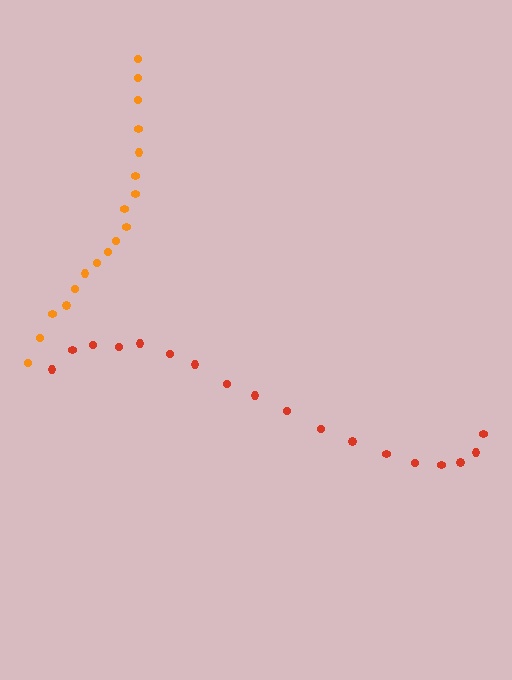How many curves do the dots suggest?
There are 2 distinct paths.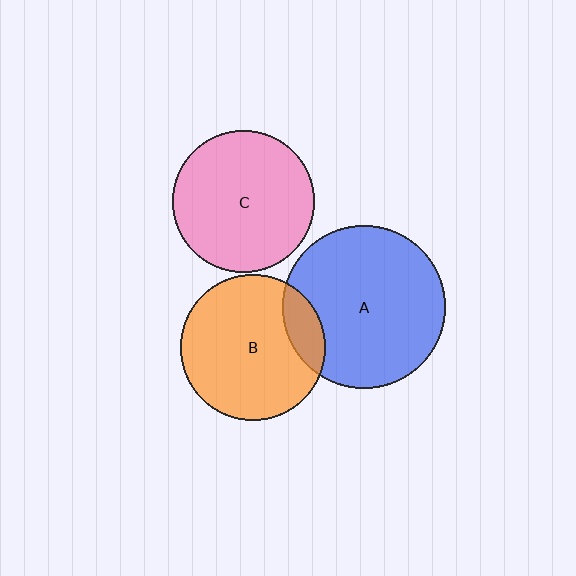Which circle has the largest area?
Circle A (blue).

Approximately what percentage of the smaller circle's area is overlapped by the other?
Approximately 15%.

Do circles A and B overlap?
Yes.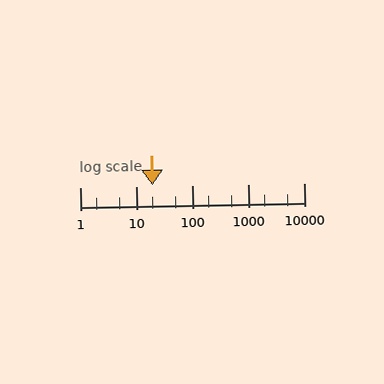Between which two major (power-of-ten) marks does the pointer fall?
The pointer is between 10 and 100.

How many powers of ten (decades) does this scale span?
The scale spans 4 decades, from 1 to 10000.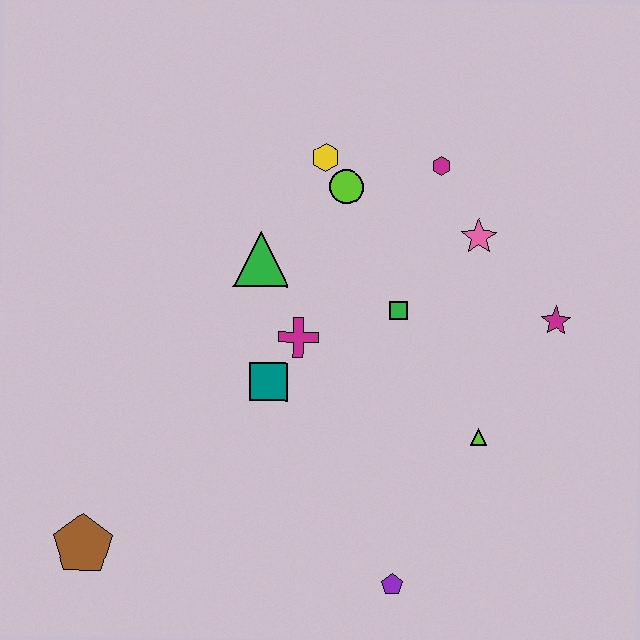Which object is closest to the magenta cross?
The teal square is closest to the magenta cross.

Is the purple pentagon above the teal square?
No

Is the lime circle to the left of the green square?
Yes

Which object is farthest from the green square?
The brown pentagon is farthest from the green square.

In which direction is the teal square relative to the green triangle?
The teal square is below the green triangle.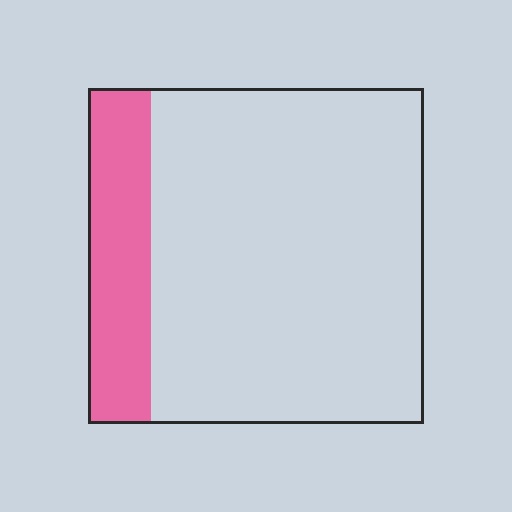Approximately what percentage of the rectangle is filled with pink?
Approximately 20%.